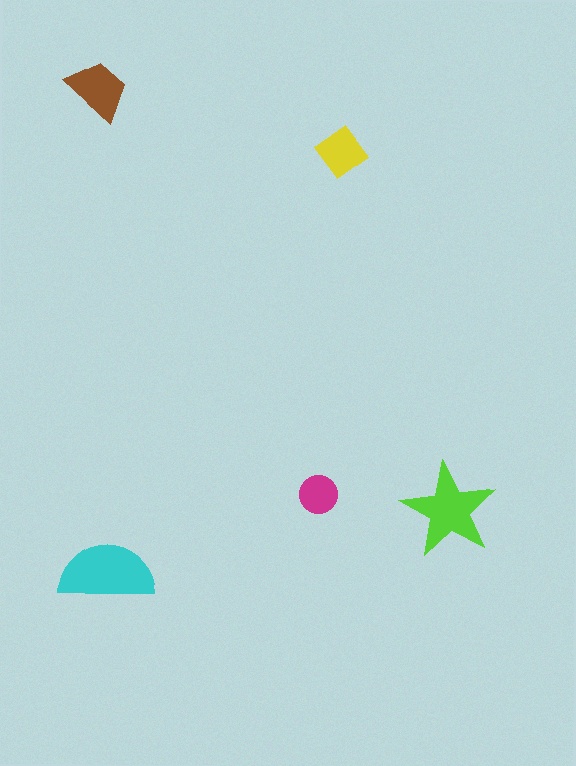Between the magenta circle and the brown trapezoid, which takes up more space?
The brown trapezoid.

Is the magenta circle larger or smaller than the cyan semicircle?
Smaller.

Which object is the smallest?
The magenta circle.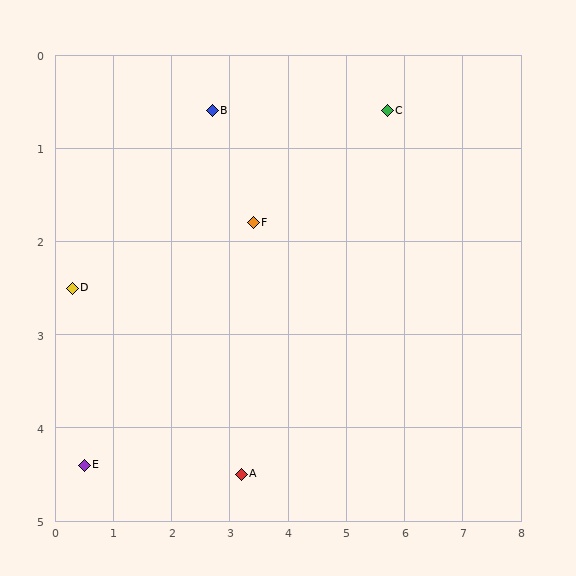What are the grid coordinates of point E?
Point E is at approximately (0.5, 4.4).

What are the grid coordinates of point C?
Point C is at approximately (5.7, 0.6).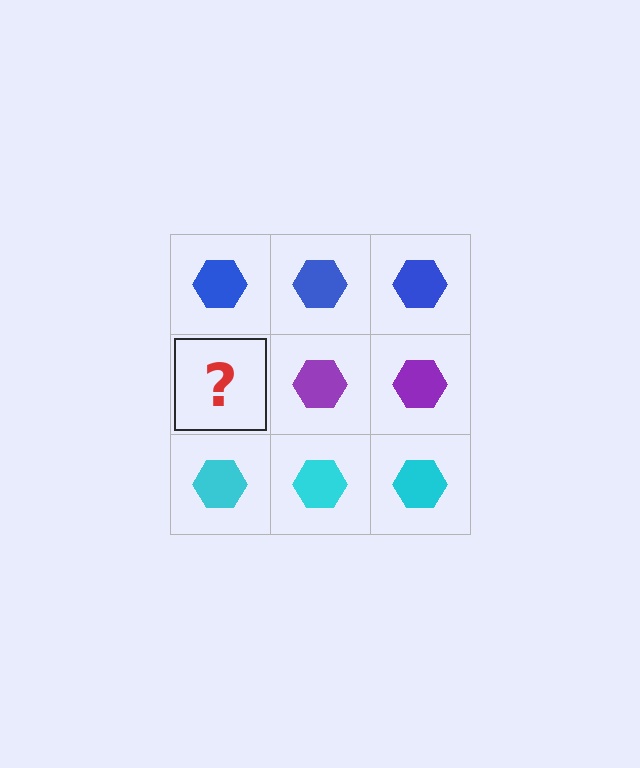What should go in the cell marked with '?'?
The missing cell should contain a purple hexagon.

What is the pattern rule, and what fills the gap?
The rule is that each row has a consistent color. The gap should be filled with a purple hexagon.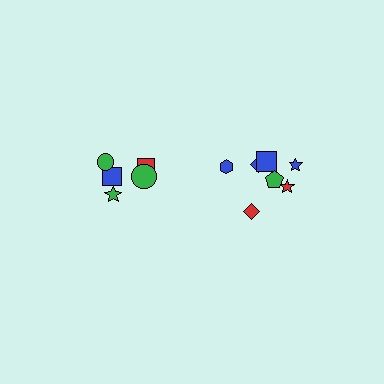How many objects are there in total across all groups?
There are 12 objects.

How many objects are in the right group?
There are 7 objects.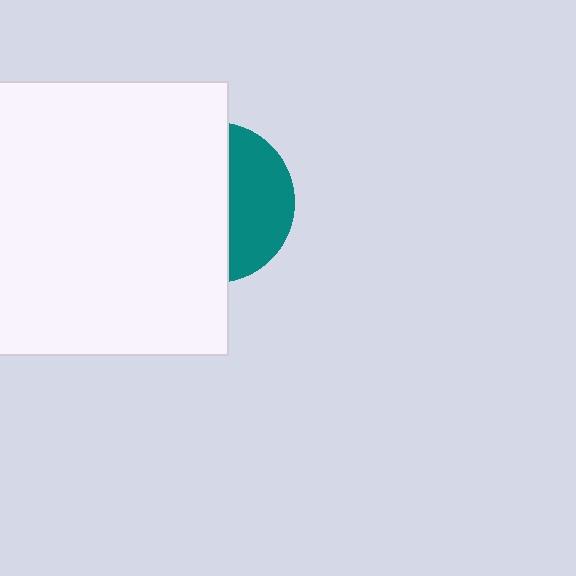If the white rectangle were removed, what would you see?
You would see the complete teal circle.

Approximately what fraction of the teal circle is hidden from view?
Roughly 62% of the teal circle is hidden behind the white rectangle.